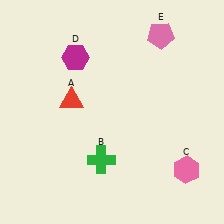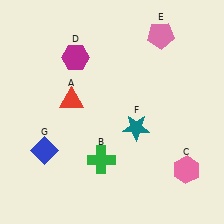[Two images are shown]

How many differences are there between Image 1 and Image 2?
There are 2 differences between the two images.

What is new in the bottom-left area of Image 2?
A blue diamond (G) was added in the bottom-left area of Image 2.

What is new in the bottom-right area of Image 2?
A teal star (F) was added in the bottom-right area of Image 2.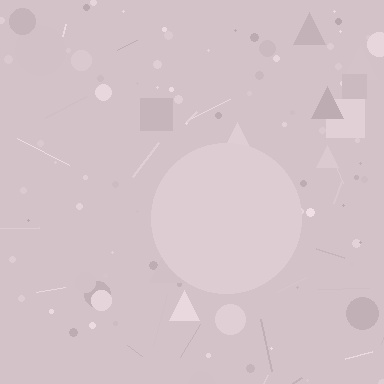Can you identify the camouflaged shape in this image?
The camouflaged shape is a circle.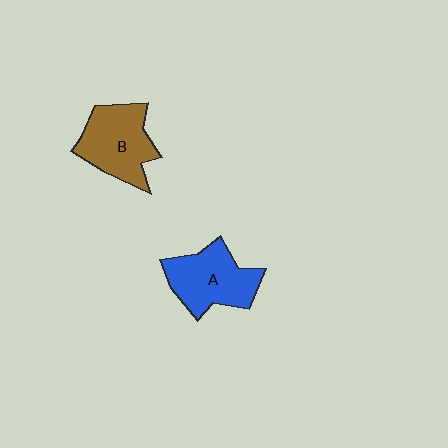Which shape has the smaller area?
Shape A (blue).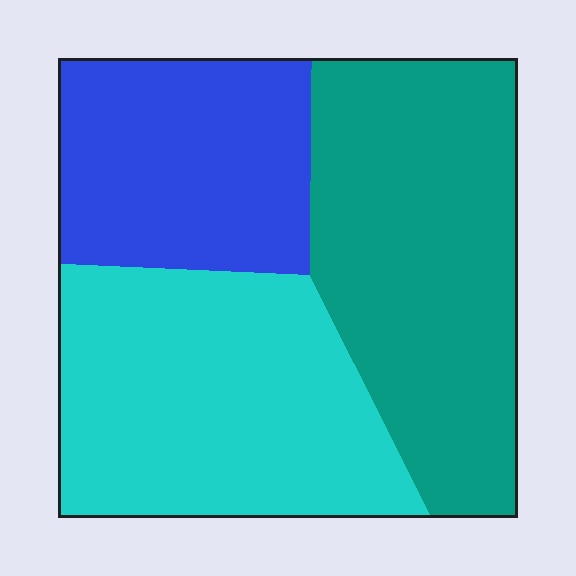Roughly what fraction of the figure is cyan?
Cyan takes up about three eighths (3/8) of the figure.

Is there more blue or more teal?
Teal.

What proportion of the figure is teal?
Teal takes up about three eighths (3/8) of the figure.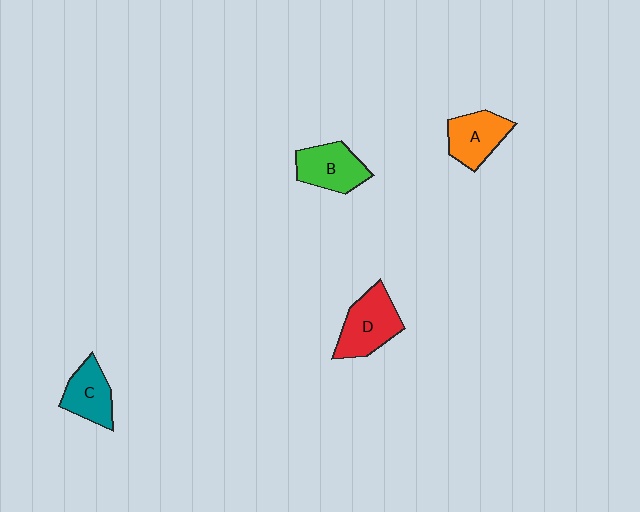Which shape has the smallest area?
Shape C (teal).